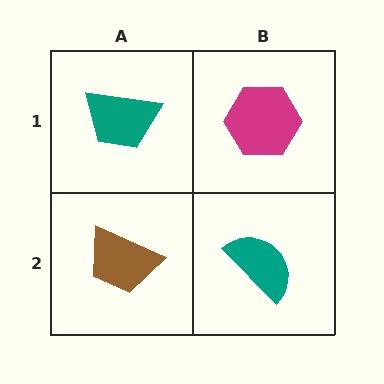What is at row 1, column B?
A magenta hexagon.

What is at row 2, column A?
A brown trapezoid.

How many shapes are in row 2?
2 shapes.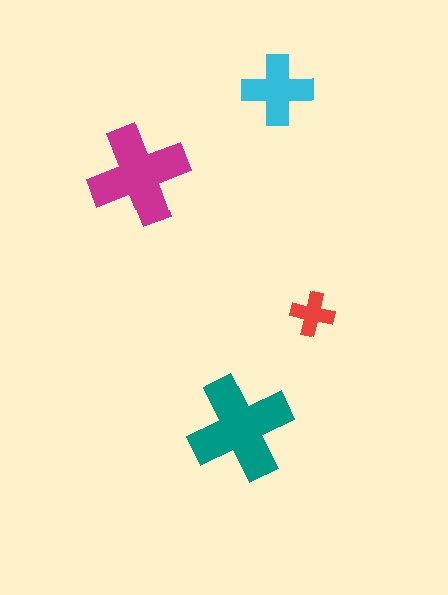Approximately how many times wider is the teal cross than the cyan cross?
About 1.5 times wider.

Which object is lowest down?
The teal cross is bottommost.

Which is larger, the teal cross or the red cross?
The teal one.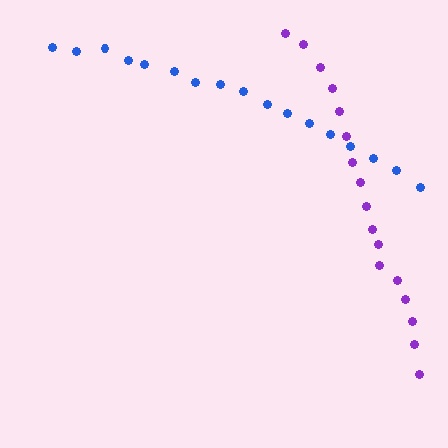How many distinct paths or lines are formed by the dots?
There are 2 distinct paths.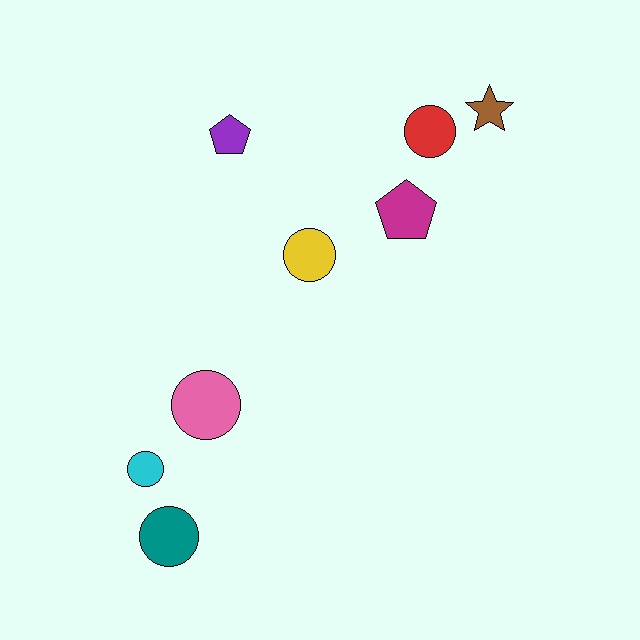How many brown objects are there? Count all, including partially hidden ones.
There is 1 brown object.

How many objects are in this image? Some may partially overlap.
There are 8 objects.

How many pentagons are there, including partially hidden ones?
There are 2 pentagons.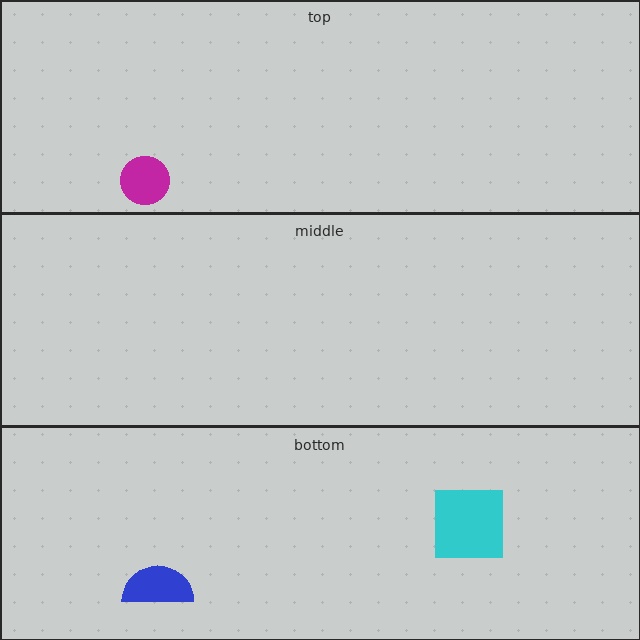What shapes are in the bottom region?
The blue semicircle, the cyan square.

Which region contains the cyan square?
The bottom region.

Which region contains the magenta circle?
The top region.